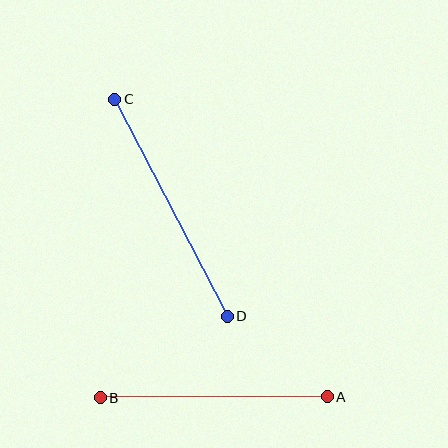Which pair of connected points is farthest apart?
Points C and D are farthest apart.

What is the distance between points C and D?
The distance is approximately 244 pixels.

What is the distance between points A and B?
The distance is approximately 227 pixels.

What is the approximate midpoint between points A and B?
The midpoint is at approximately (214, 397) pixels.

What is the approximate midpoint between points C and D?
The midpoint is at approximately (171, 208) pixels.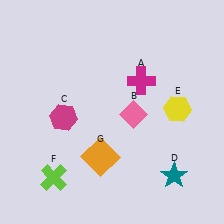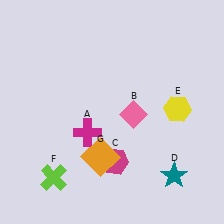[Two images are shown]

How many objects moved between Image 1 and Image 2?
2 objects moved between the two images.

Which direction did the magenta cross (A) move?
The magenta cross (A) moved left.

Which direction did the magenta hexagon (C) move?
The magenta hexagon (C) moved right.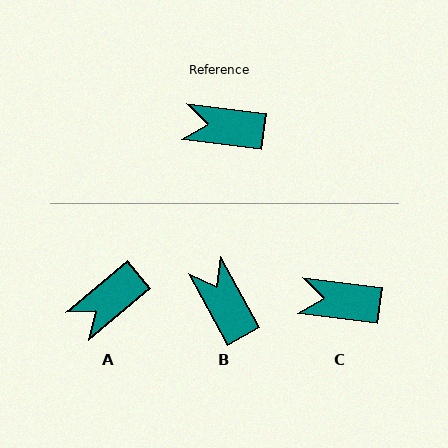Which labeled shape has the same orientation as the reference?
C.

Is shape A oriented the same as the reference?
No, it is off by about 47 degrees.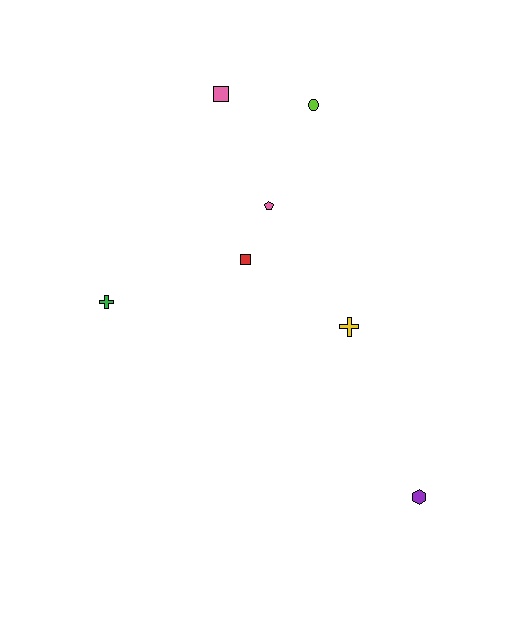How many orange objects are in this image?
There are no orange objects.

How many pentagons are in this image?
There is 1 pentagon.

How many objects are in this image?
There are 7 objects.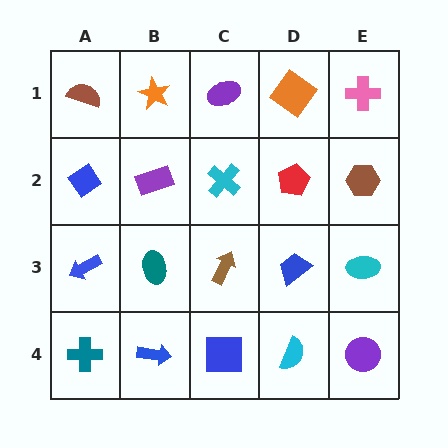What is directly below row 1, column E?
A brown hexagon.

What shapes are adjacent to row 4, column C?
A brown arrow (row 3, column C), a blue arrow (row 4, column B), a cyan semicircle (row 4, column D).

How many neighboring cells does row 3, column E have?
3.